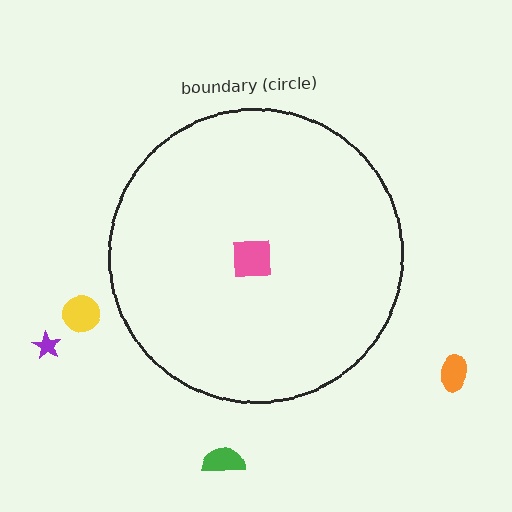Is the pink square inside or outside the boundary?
Inside.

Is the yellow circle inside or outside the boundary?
Outside.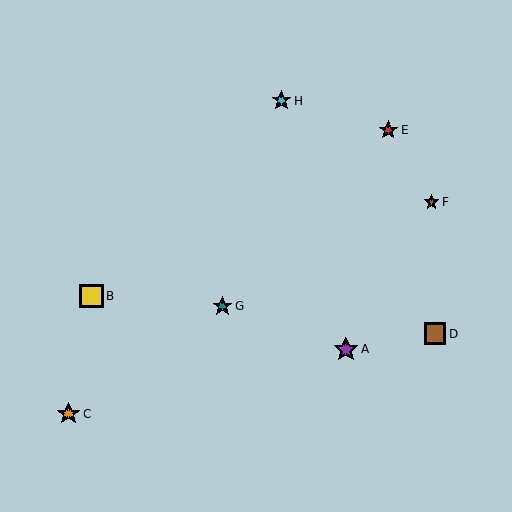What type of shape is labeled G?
Shape G is a teal star.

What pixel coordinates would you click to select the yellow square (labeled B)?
Click at (92, 296) to select the yellow square B.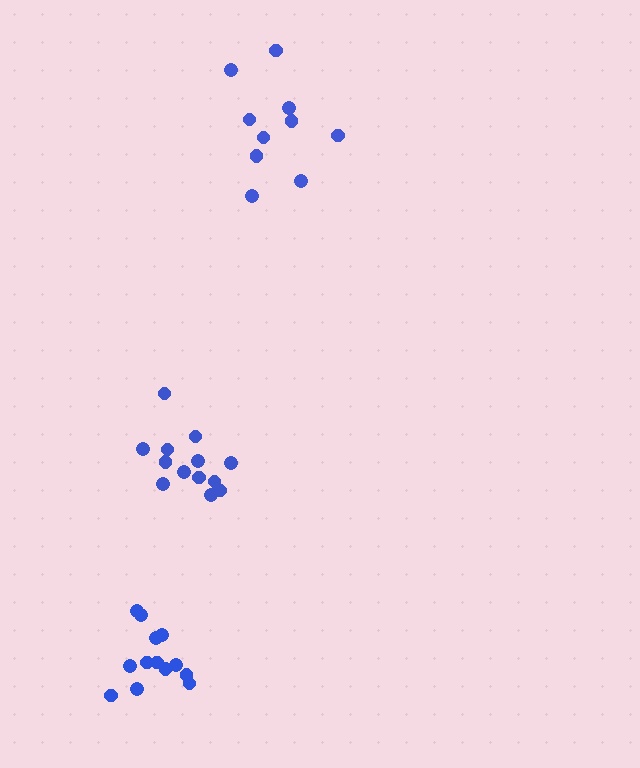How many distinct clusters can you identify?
There are 3 distinct clusters.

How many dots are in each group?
Group 1: 10 dots, Group 2: 13 dots, Group 3: 13 dots (36 total).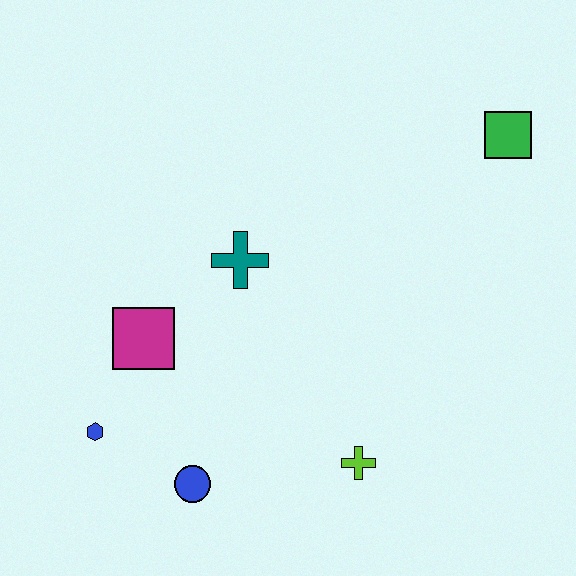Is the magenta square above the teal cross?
No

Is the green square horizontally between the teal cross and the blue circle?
No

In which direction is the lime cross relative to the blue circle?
The lime cross is to the right of the blue circle.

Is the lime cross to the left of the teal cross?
No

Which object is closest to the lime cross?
The blue circle is closest to the lime cross.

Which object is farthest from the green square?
The blue hexagon is farthest from the green square.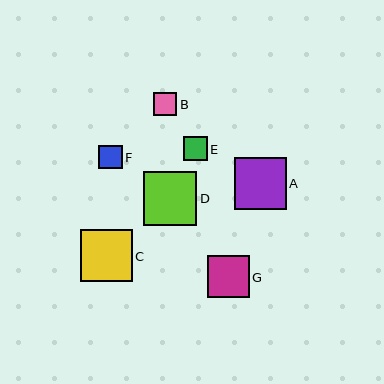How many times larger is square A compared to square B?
Square A is approximately 2.2 times the size of square B.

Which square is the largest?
Square D is the largest with a size of approximately 53 pixels.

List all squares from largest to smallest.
From largest to smallest: D, C, A, G, E, F, B.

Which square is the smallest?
Square B is the smallest with a size of approximately 23 pixels.